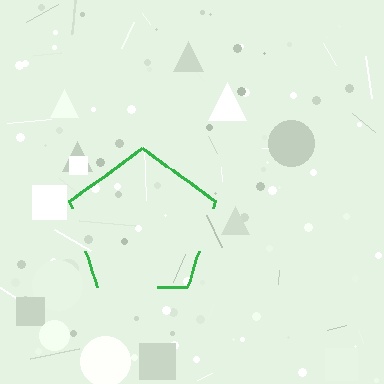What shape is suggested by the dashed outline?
The dashed outline suggests a pentagon.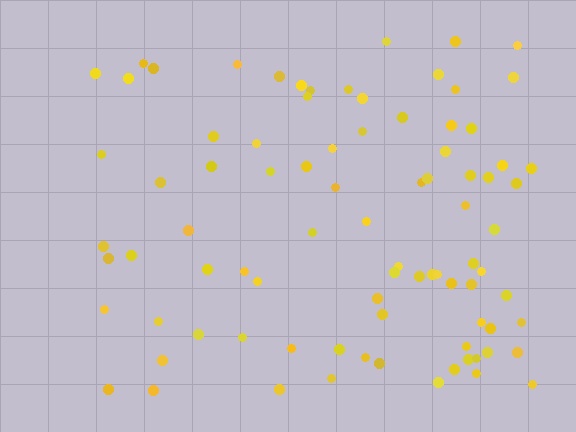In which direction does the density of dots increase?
From left to right, with the right side densest.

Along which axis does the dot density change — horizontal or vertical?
Horizontal.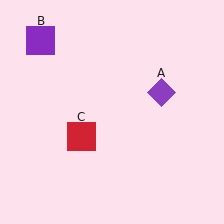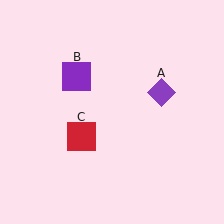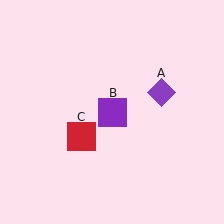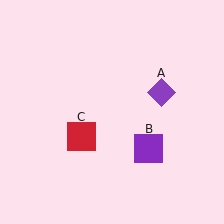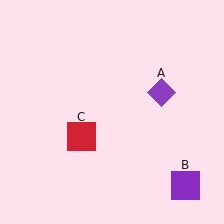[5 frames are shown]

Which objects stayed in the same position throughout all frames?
Purple diamond (object A) and red square (object C) remained stationary.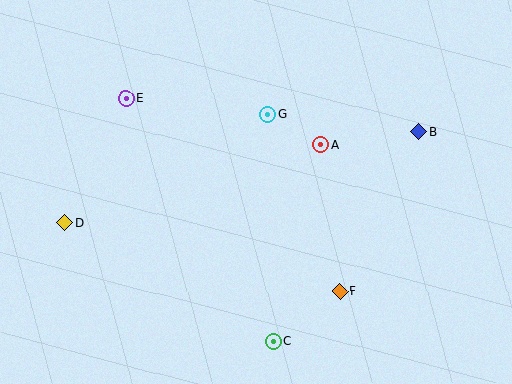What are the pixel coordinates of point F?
Point F is at (340, 291).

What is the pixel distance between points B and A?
The distance between B and A is 99 pixels.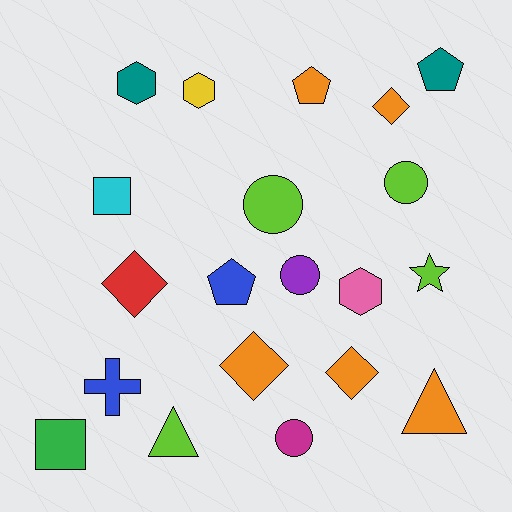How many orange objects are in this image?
There are 5 orange objects.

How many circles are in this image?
There are 4 circles.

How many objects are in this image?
There are 20 objects.